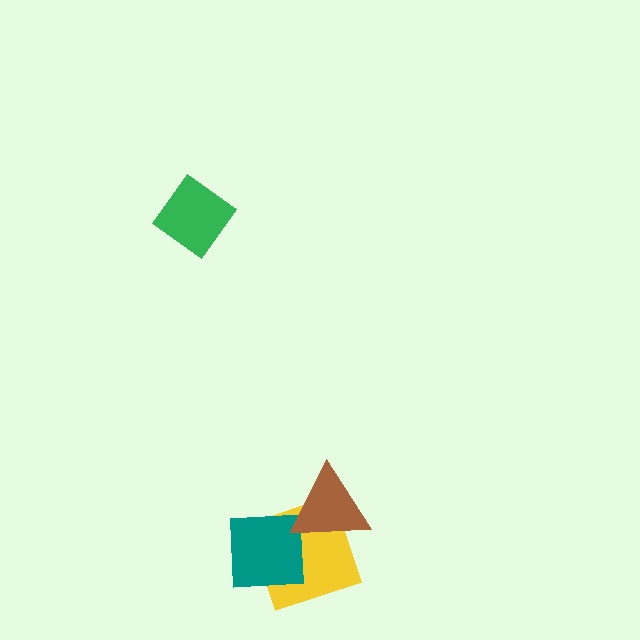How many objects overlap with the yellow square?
2 objects overlap with the yellow square.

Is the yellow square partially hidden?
Yes, it is partially covered by another shape.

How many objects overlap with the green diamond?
0 objects overlap with the green diamond.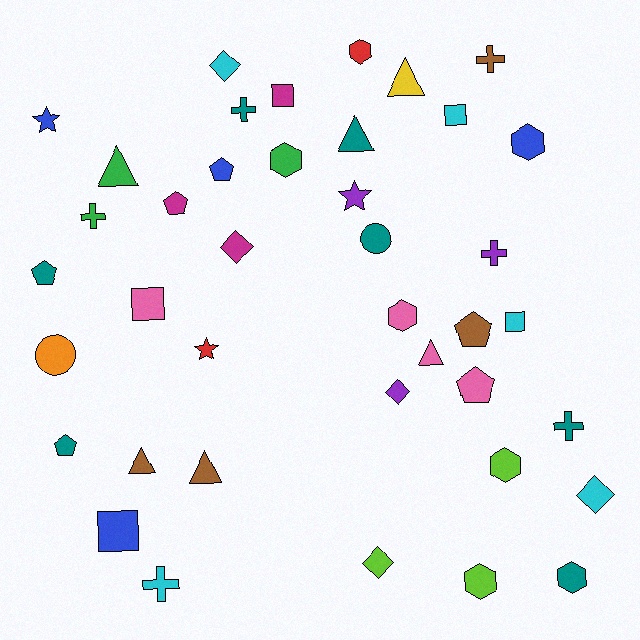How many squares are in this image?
There are 5 squares.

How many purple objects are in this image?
There are 3 purple objects.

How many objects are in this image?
There are 40 objects.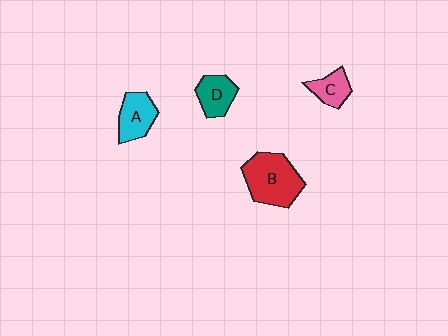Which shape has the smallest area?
Shape C (pink).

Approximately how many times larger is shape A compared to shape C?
Approximately 1.4 times.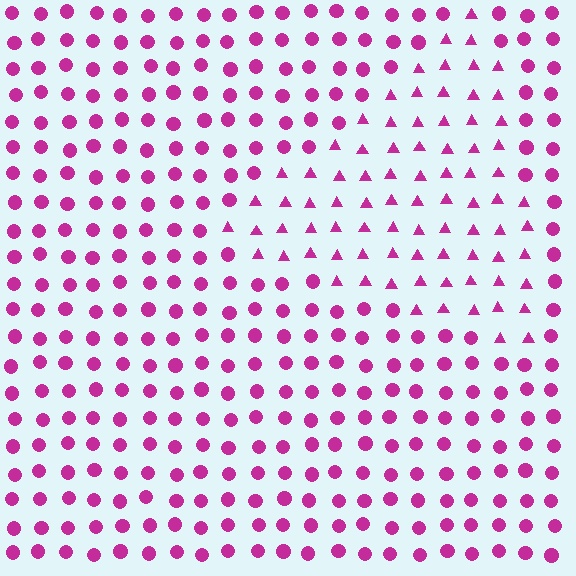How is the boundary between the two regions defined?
The boundary is defined by a change in element shape: triangles inside vs. circles outside. All elements share the same color and spacing.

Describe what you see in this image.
The image is filled with small magenta elements arranged in a uniform grid. A triangle-shaped region contains triangles, while the surrounding area contains circles. The boundary is defined purely by the change in element shape.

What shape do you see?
I see a triangle.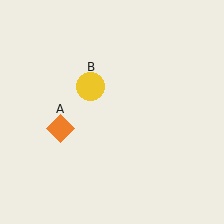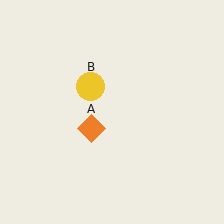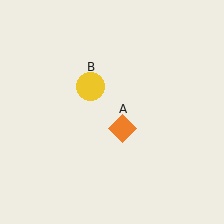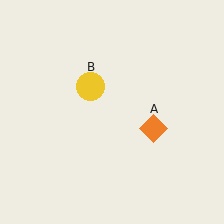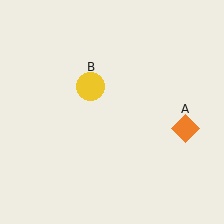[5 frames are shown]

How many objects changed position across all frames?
1 object changed position: orange diamond (object A).